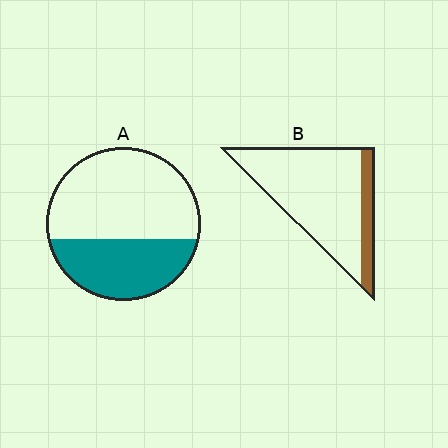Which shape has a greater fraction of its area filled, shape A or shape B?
Shape A.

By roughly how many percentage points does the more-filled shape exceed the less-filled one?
By roughly 20 percentage points (A over B).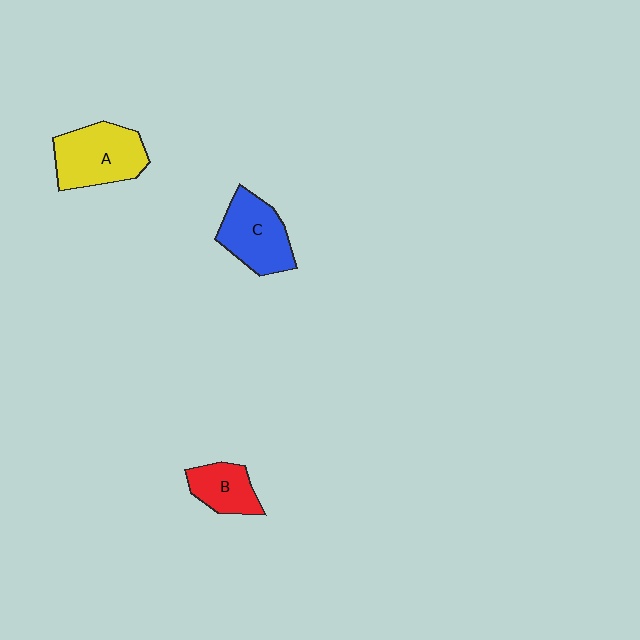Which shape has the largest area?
Shape A (yellow).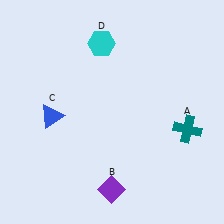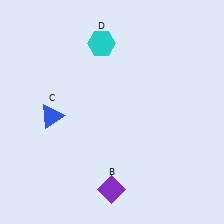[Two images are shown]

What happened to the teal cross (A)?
The teal cross (A) was removed in Image 2. It was in the bottom-right area of Image 1.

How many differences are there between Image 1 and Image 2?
There is 1 difference between the two images.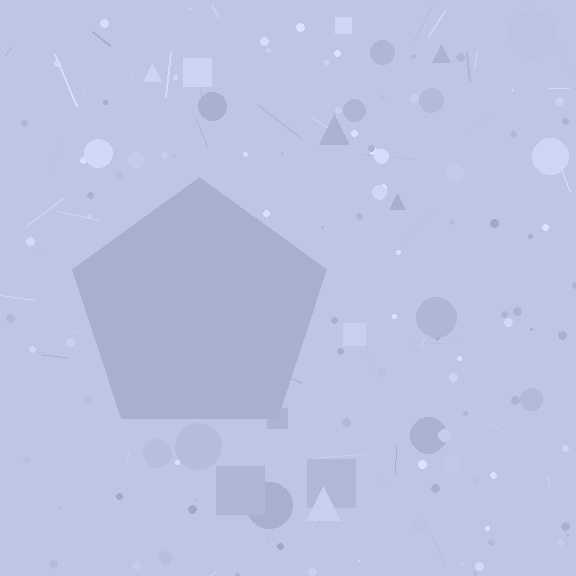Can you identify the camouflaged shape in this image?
The camouflaged shape is a pentagon.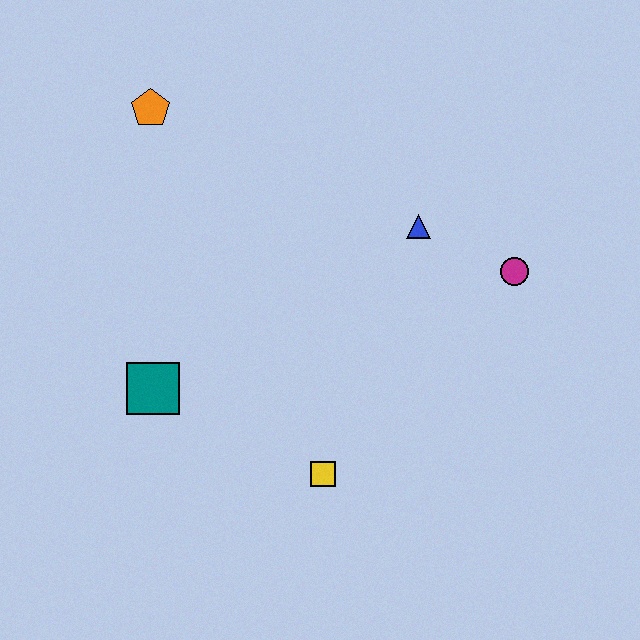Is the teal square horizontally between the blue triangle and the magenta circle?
No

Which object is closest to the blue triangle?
The magenta circle is closest to the blue triangle.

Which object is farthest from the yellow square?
The orange pentagon is farthest from the yellow square.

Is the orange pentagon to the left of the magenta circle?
Yes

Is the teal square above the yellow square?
Yes